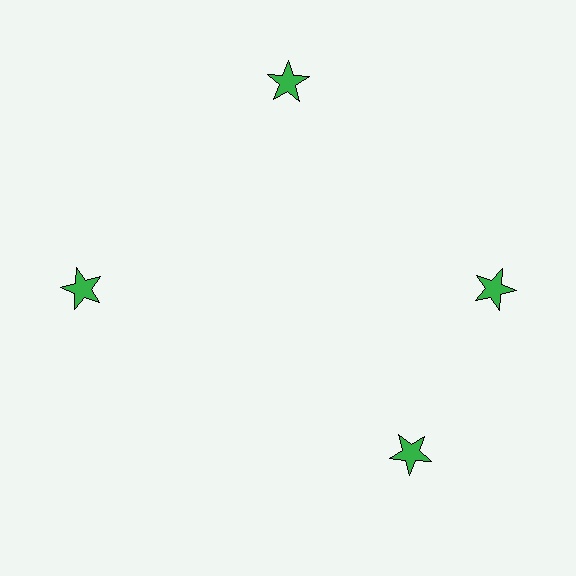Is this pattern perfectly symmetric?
No. The 4 green stars are arranged in a ring, but one element near the 6 o'clock position is rotated out of alignment along the ring, breaking the 4-fold rotational symmetry.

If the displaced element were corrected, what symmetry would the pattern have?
It would have 4-fold rotational symmetry — the pattern would map onto itself every 90 degrees.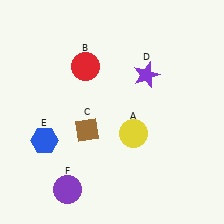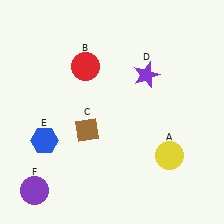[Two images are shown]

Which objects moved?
The objects that moved are: the yellow circle (A), the purple circle (F).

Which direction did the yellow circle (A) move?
The yellow circle (A) moved right.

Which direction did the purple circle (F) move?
The purple circle (F) moved left.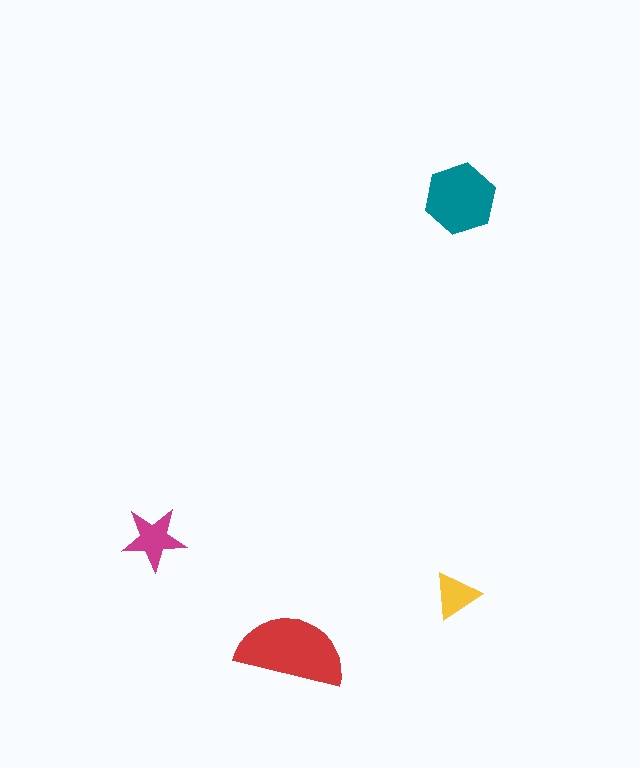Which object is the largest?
The red semicircle.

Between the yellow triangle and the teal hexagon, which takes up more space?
The teal hexagon.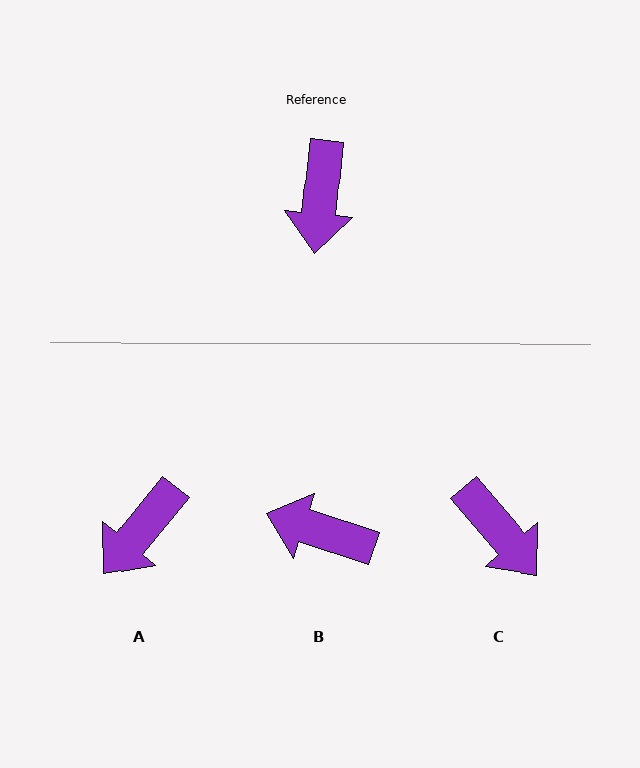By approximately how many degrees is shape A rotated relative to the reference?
Approximately 33 degrees clockwise.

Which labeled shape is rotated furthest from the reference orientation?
B, about 102 degrees away.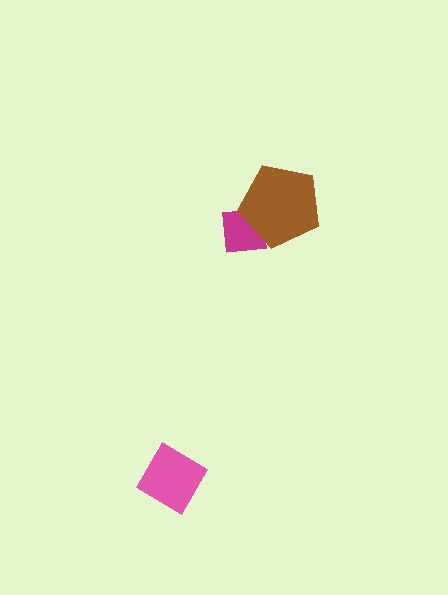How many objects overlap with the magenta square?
1 object overlaps with the magenta square.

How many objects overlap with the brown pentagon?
1 object overlaps with the brown pentagon.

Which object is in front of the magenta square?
The brown pentagon is in front of the magenta square.